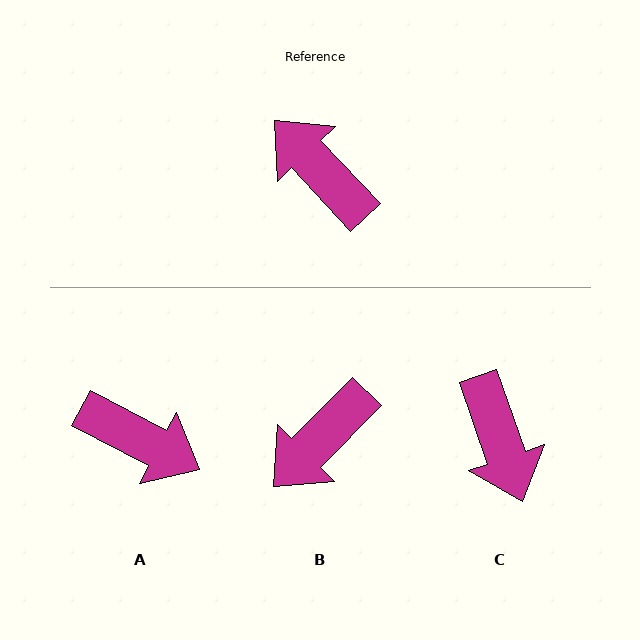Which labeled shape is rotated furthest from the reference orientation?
A, about 160 degrees away.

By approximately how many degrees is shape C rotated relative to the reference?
Approximately 156 degrees counter-clockwise.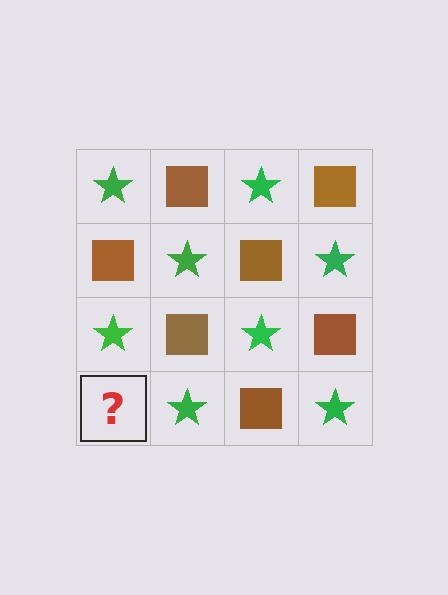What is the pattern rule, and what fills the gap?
The rule is that it alternates green star and brown square in a checkerboard pattern. The gap should be filled with a brown square.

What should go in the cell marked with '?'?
The missing cell should contain a brown square.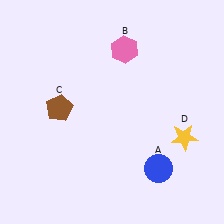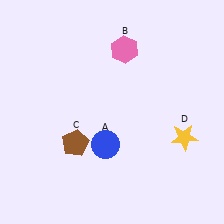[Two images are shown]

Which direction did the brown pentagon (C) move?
The brown pentagon (C) moved down.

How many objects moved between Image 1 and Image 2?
2 objects moved between the two images.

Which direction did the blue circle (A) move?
The blue circle (A) moved left.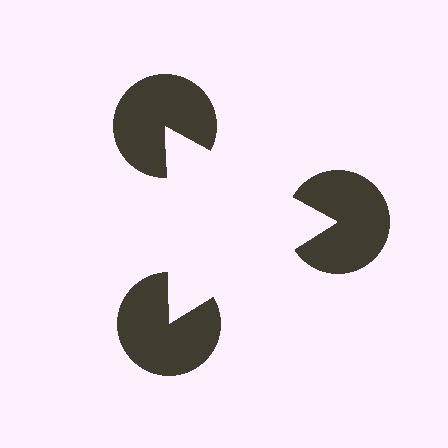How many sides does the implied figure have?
3 sides.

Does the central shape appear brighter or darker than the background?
It typically appears slightly brighter than the background, even though no actual brightness change is drawn.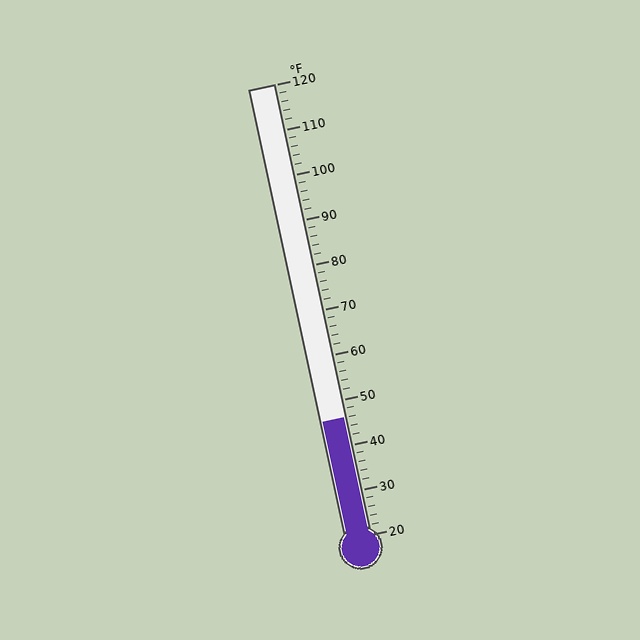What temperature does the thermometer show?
The thermometer shows approximately 46°F.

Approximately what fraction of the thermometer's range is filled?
The thermometer is filled to approximately 25% of its range.